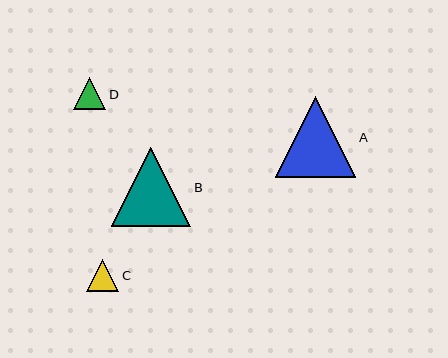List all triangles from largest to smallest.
From largest to smallest: A, B, D, C.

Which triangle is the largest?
Triangle A is the largest with a size of approximately 81 pixels.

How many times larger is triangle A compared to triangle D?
Triangle A is approximately 2.5 times the size of triangle D.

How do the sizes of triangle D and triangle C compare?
Triangle D and triangle C are approximately the same size.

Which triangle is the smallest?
Triangle C is the smallest with a size of approximately 32 pixels.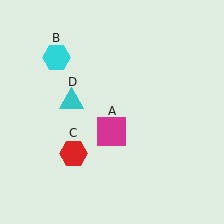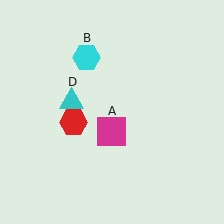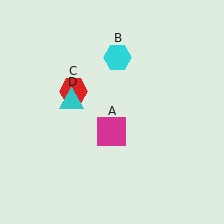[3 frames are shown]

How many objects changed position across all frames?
2 objects changed position: cyan hexagon (object B), red hexagon (object C).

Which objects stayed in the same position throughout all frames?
Magenta square (object A) and cyan triangle (object D) remained stationary.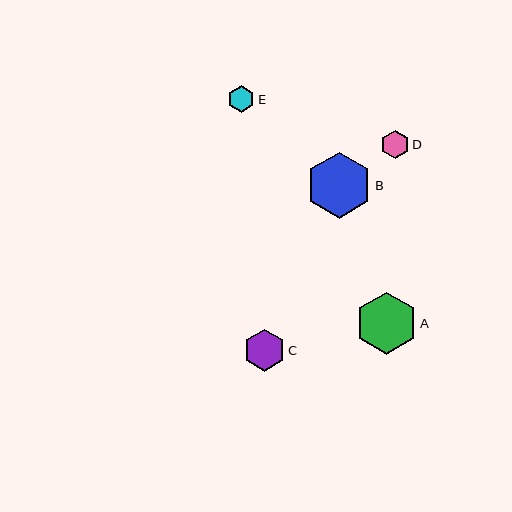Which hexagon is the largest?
Hexagon B is the largest with a size of approximately 66 pixels.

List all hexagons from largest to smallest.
From largest to smallest: B, A, C, D, E.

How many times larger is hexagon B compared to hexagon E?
Hexagon B is approximately 2.5 times the size of hexagon E.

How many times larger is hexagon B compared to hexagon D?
Hexagon B is approximately 2.4 times the size of hexagon D.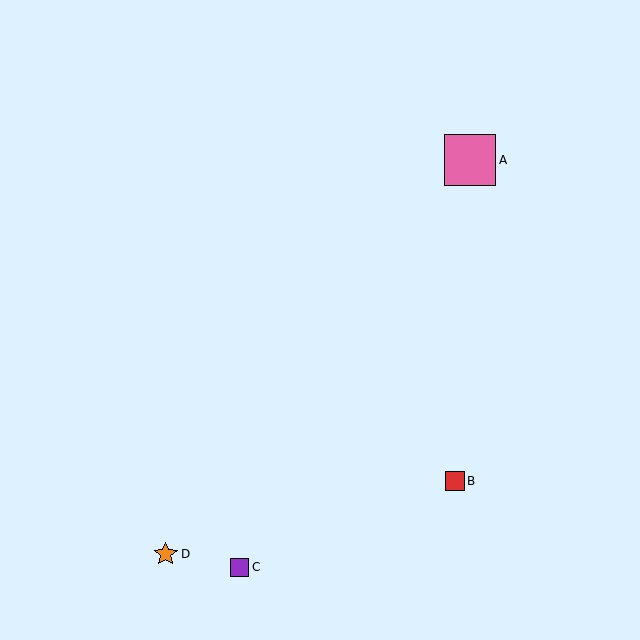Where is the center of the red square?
The center of the red square is at (455, 481).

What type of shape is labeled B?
Shape B is a red square.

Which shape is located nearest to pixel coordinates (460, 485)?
The red square (labeled B) at (455, 481) is nearest to that location.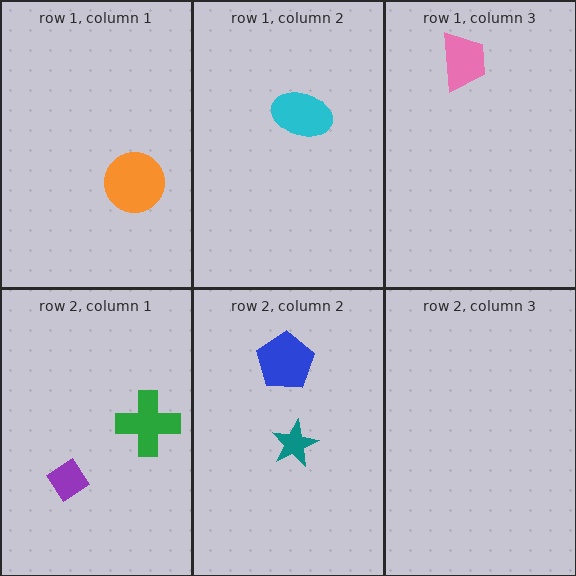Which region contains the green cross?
The row 2, column 1 region.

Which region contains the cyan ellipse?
The row 1, column 2 region.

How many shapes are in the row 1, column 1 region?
1.